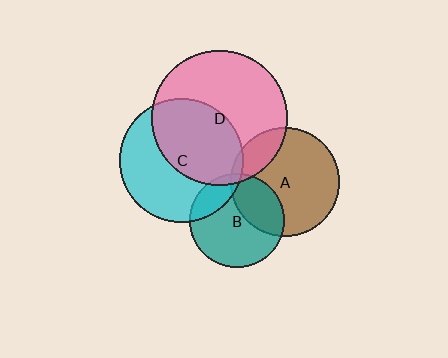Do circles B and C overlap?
Yes.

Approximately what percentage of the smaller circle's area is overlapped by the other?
Approximately 20%.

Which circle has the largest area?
Circle D (pink).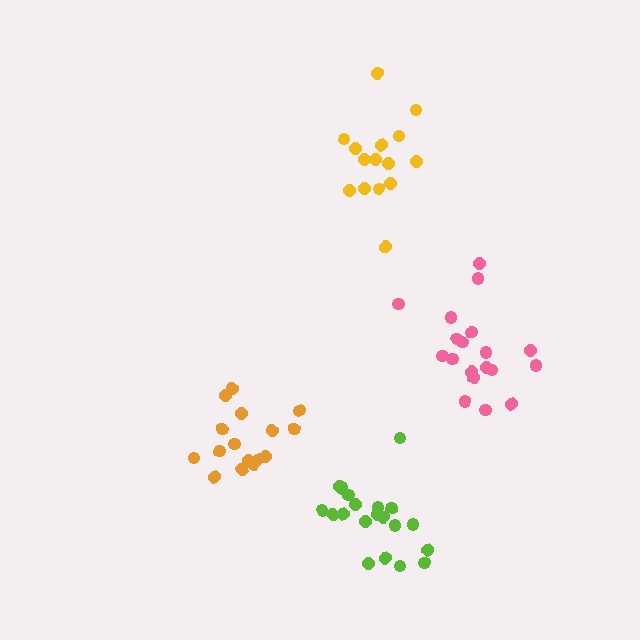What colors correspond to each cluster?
The clusters are colored: pink, orange, lime, yellow.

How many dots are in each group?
Group 1: 19 dots, Group 2: 16 dots, Group 3: 20 dots, Group 4: 15 dots (70 total).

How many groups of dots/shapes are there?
There are 4 groups.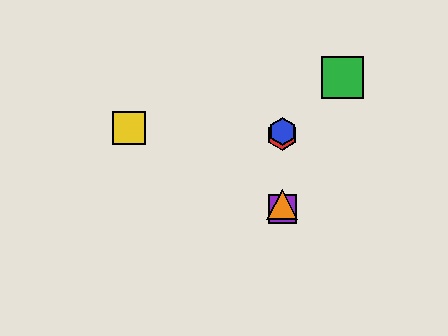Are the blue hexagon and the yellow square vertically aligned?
No, the blue hexagon is at x≈282 and the yellow square is at x≈129.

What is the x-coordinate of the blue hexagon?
The blue hexagon is at x≈282.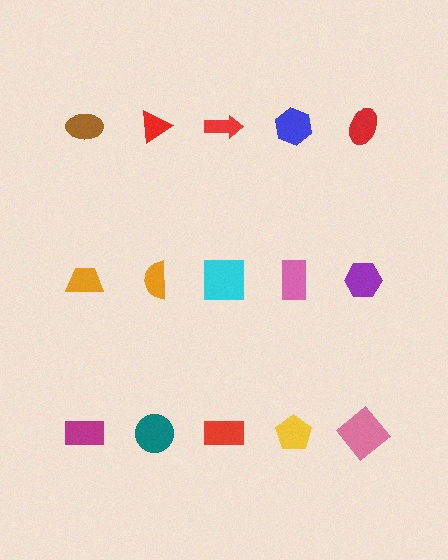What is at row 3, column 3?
A red rectangle.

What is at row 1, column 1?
A brown ellipse.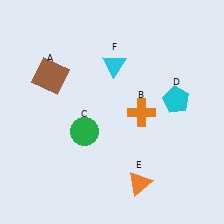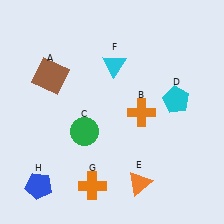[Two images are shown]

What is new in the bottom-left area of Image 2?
An orange cross (G) was added in the bottom-left area of Image 2.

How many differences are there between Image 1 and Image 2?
There are 2 differences between the two images.